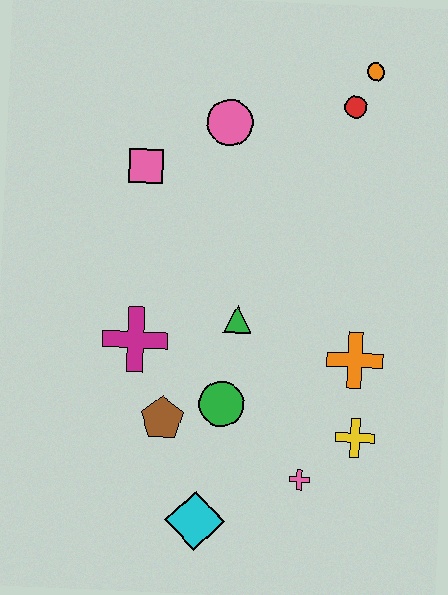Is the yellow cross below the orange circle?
Yes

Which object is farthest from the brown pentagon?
The orange circle is farthest from the brown pentagon.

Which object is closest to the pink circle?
The pink square is closest to the pink circle.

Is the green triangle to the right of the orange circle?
No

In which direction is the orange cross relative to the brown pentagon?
The orange cross is to the right of the brown pentagon.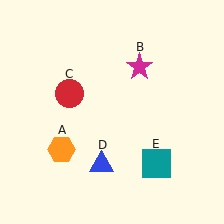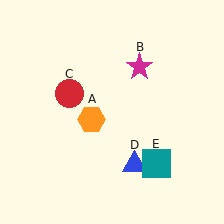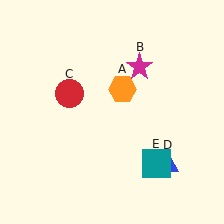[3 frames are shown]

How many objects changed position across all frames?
2 objects changed position: orange hexagon (object A), blue triangle (object D).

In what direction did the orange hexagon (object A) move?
The orange hexagon (object A) moved up and to the right.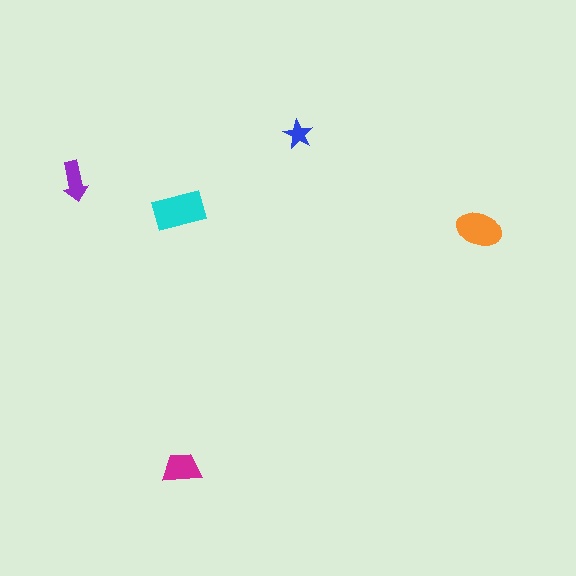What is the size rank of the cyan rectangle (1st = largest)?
1st.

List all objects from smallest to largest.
The blue star, the purple arrow, the magenta trapezoid, the orange ellipse, the cyan rectangle.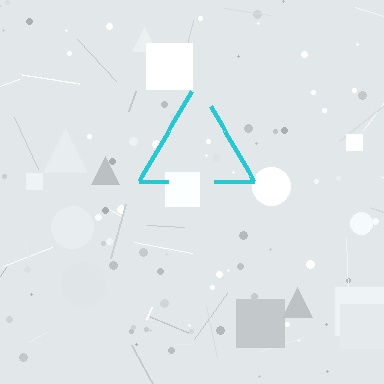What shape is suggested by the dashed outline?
The dashed outline suggests a triangle.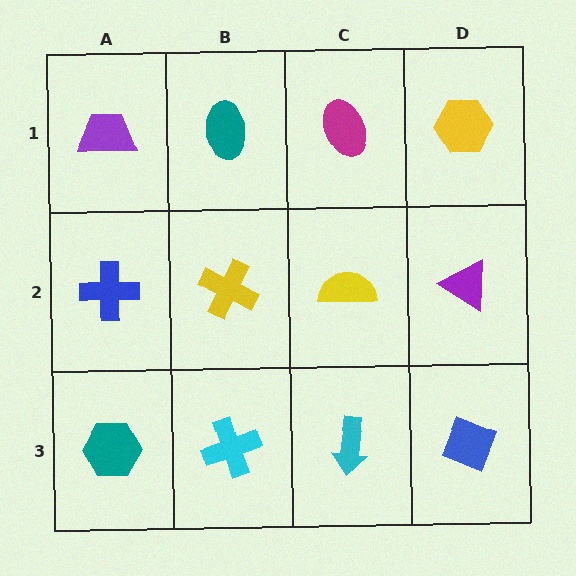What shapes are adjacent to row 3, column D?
A purple triangle (row 2, column D), a cyan arrow (row 3, column C).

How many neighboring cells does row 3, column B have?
3.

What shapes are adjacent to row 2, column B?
A teal ellipse (row 1, column B), a cyan cross (row 3, column B), a blue cross (row 2, column A), a yellow semicircle (row 2, column C).